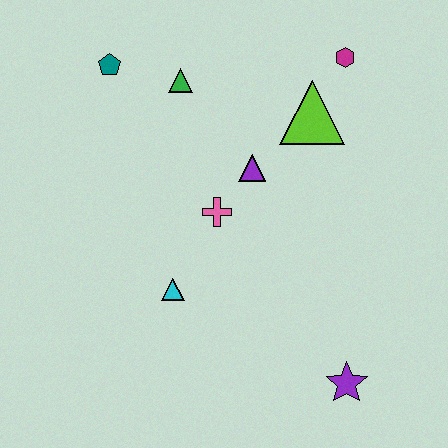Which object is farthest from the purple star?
The teal pentagon is farthest from the purple star.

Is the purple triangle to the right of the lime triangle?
No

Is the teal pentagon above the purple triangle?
Yes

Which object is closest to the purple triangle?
The pink cross is closest to the purple triangle.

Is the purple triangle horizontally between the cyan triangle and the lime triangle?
Yes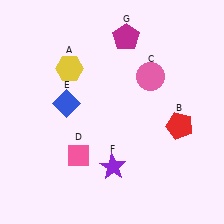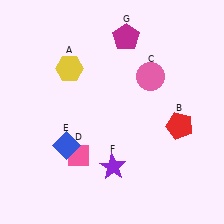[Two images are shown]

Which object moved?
The blue diamond (E) moved down.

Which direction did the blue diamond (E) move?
The blue diamond (E) moved down.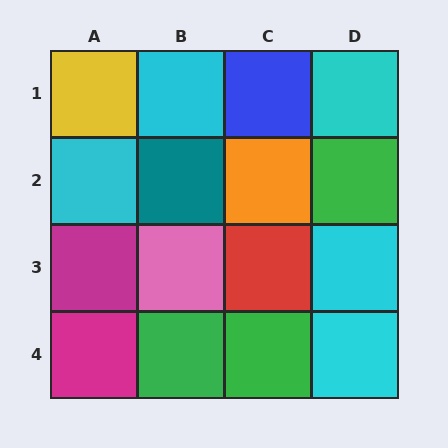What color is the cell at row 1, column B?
Cyan.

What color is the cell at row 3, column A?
Magenta.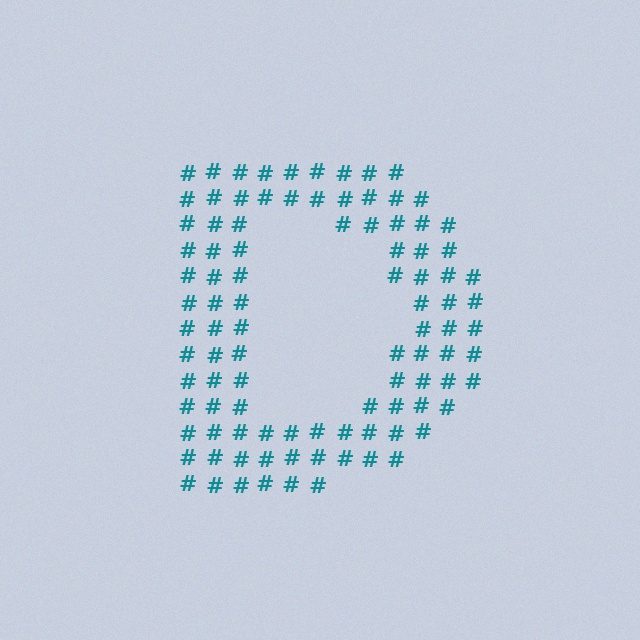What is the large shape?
The large shape is the letter D.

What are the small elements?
The small elements are hash symbols.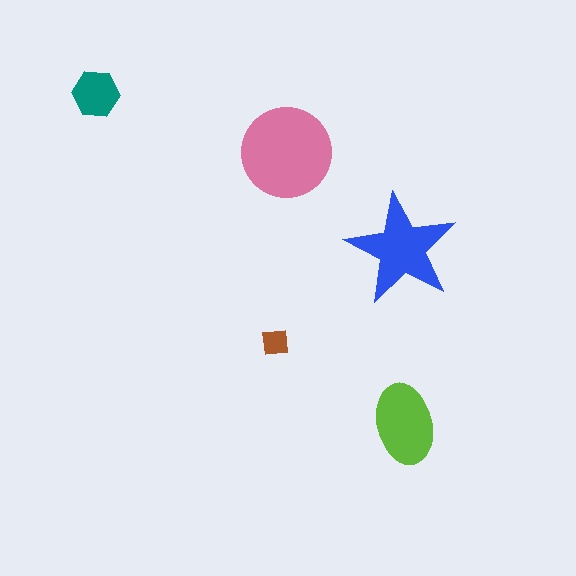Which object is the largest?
The pink circle.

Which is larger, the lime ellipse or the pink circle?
The pink circle.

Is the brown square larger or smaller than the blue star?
Smaller.